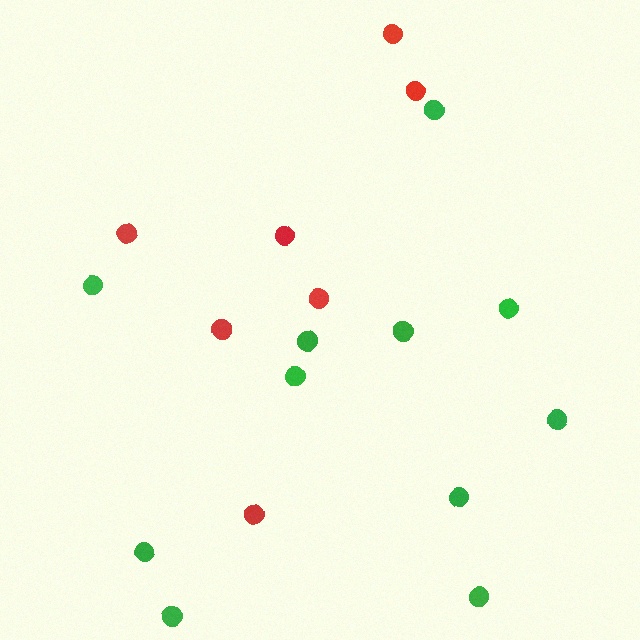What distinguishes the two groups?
There are 2 groups: one group of green circles (11) and one group of red circles (7).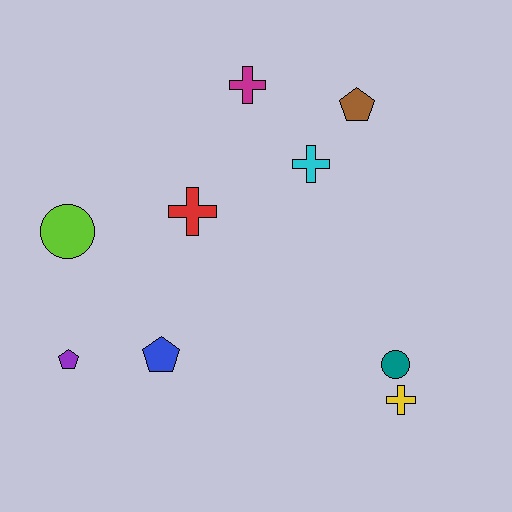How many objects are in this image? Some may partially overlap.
There are 9 objects.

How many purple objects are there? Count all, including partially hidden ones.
There is 1 purple object.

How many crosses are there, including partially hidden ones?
There are 4 crosses.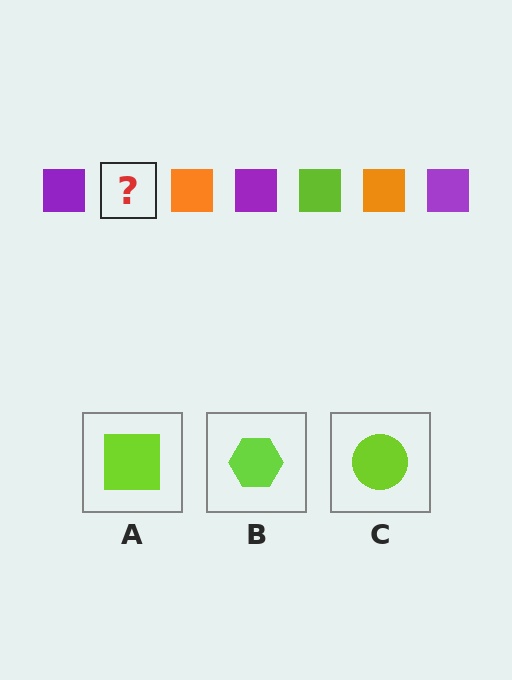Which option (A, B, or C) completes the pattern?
A.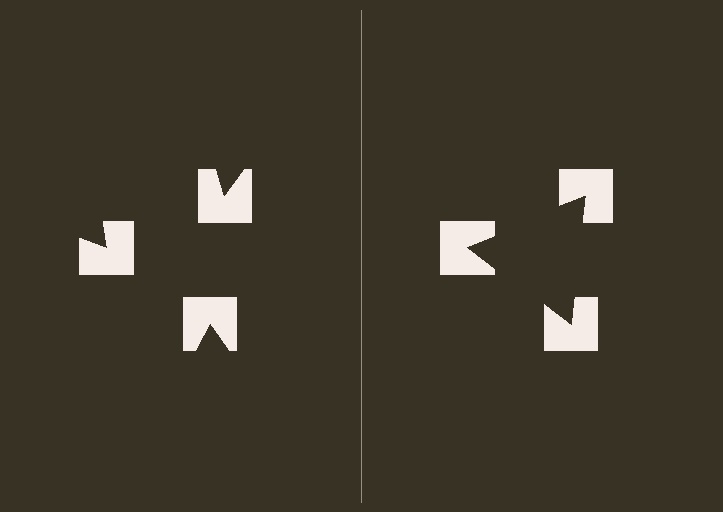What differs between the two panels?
The notched squares are positioned identically on both sides; only the wedge orientations differ. On the right they align to a triangle; on the left they are misaligned.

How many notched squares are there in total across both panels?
6 — 3 on each side.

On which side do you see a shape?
An illusory triangle appears on the right side. On the left side the wedge cuts are rotated, so no coherent shape forms.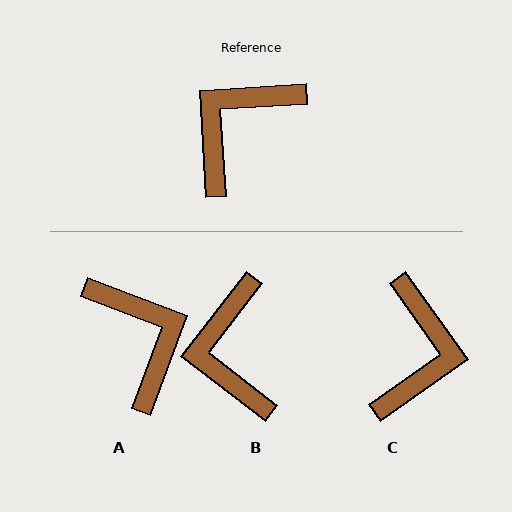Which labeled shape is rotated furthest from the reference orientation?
C, about 148 degrees away.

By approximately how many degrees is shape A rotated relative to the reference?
Approximately 114 degrees clockwise.